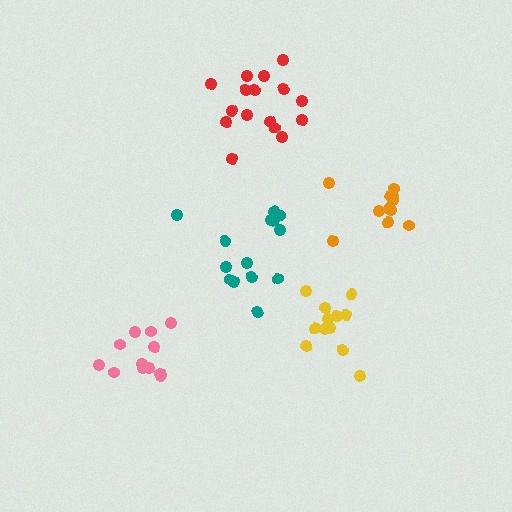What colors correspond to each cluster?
The clusters are colored: yellow, pink, orange, teal, red.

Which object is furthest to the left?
The pink cluster is leftmost.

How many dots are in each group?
Group 1: 12 dots, Group 2: 12 dots, Group 3: 11 dots, Group 4: 14 dots, Group 5: 16 dots (65 total).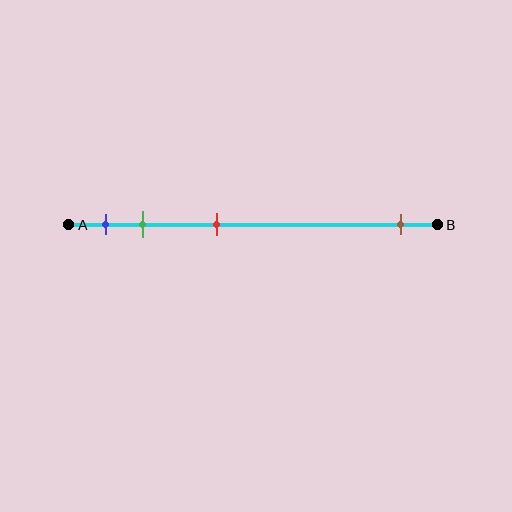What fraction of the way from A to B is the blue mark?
The blue mark is approximately 10% (0.1) of the way from A to B.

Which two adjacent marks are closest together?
The blue and green marks are the closest adjacent pair.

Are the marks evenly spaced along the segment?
No, the marks are not evenly spaced.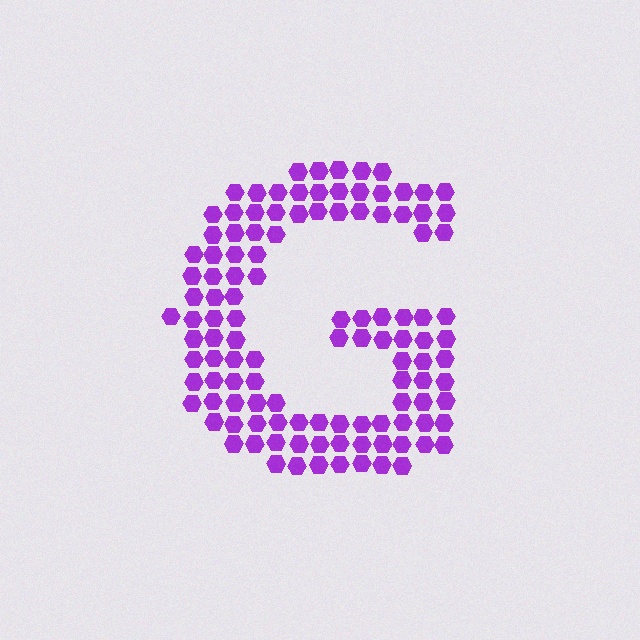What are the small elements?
The small elements are hexagons.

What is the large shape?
The large shape is the letter G.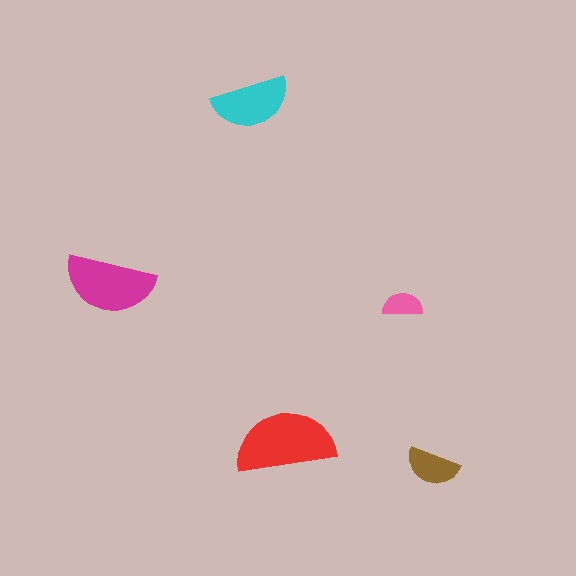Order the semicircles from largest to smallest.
the red one, the magenta one, the cyan one, the brown one, the pink one.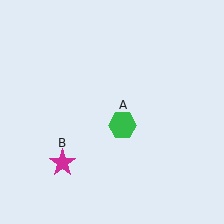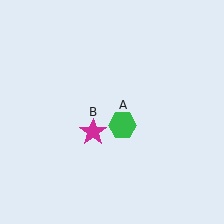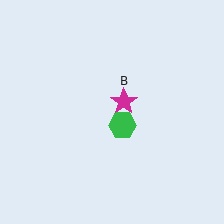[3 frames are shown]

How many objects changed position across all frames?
1 object changed position: magenta star (object B).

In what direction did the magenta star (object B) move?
The magenta star (object B) moved up and to the right.